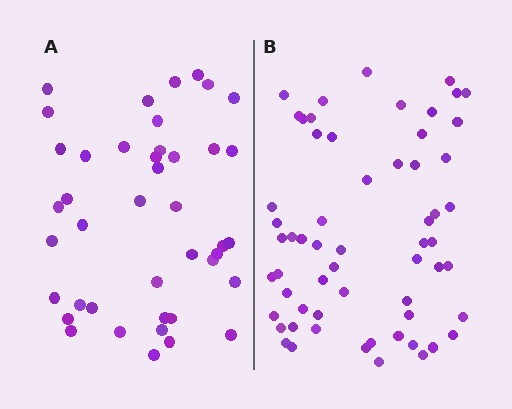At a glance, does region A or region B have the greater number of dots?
Region B (the right region) has more dots.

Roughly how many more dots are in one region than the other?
Region B has approximately 20 more dots than region A.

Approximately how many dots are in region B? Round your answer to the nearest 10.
About 60 dots.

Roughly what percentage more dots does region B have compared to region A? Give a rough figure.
About 45% more.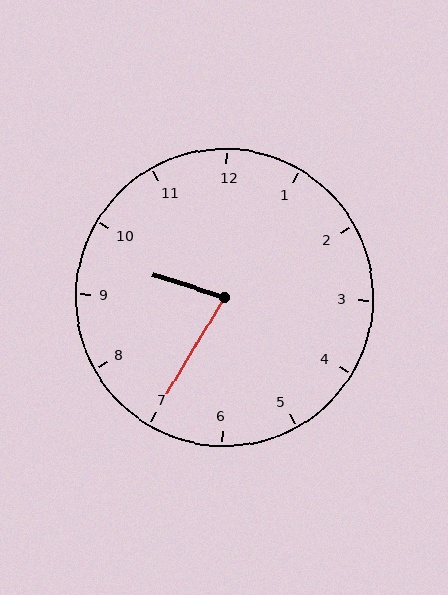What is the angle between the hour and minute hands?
Approximately 78 degrees.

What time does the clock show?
9:35.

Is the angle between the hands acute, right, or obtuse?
It is acute.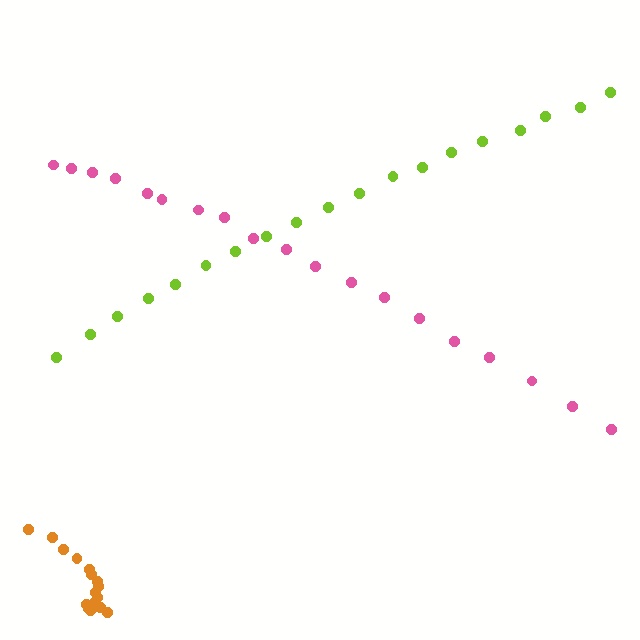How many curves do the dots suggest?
There are 3 distinct paths.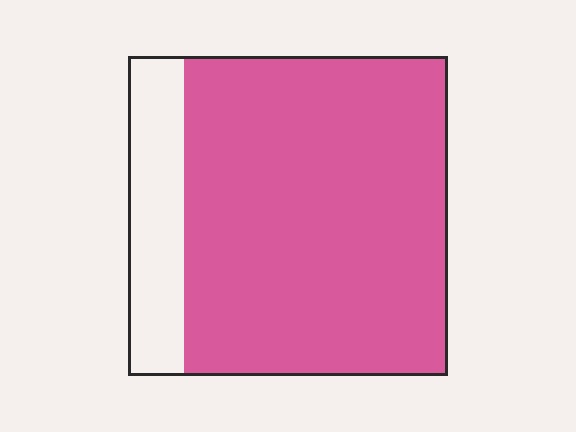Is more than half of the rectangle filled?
Yes.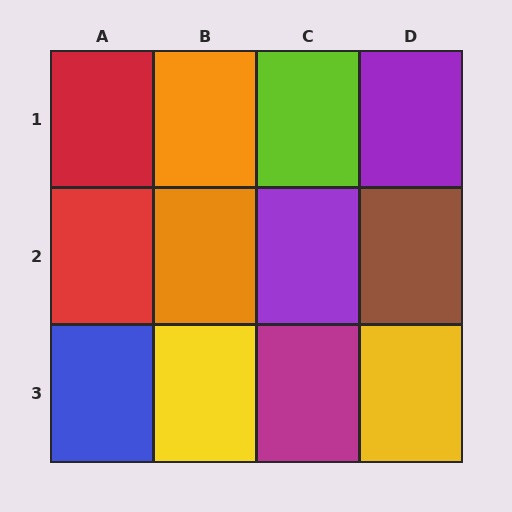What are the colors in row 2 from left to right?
Red, orange, purple, brown.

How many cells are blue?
1 cell is blue.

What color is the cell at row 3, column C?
Magenta.